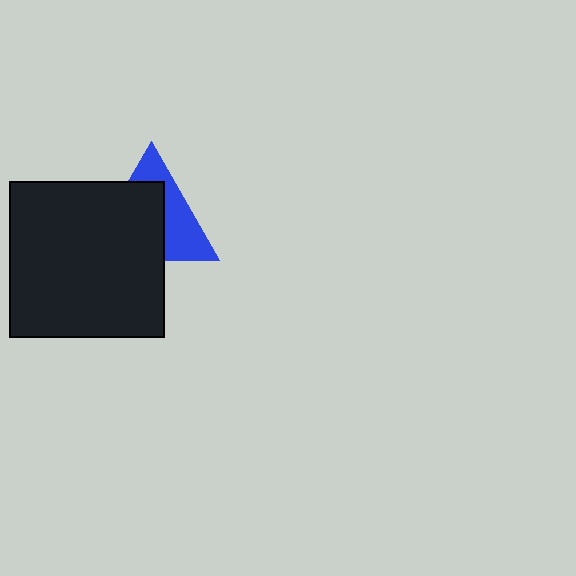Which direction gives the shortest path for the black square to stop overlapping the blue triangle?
Moving toward the lower-left gives the shortest separation.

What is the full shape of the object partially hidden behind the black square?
The partially hidden object is a blue triangle.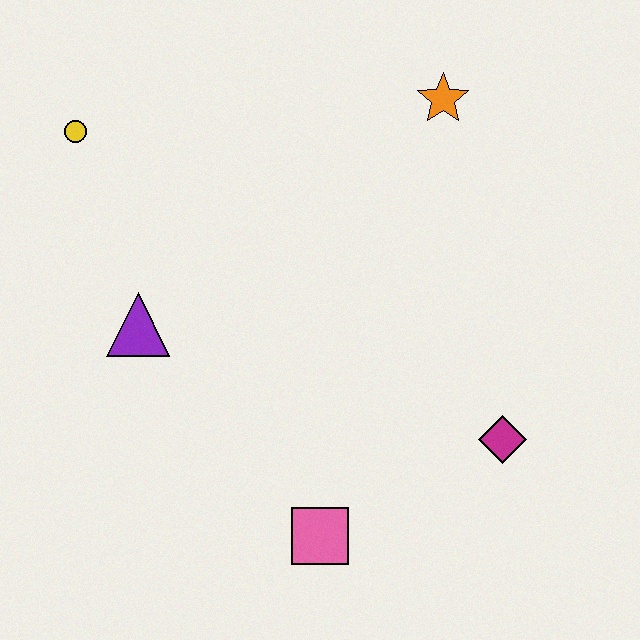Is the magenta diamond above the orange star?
No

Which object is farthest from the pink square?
The yellow circle is farthest from the pink square.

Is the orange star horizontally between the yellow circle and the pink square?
No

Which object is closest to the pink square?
The magenta diamond is closest to the pink square.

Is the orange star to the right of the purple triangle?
Yes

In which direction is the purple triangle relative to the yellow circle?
The purple triangle is below the yellow circle.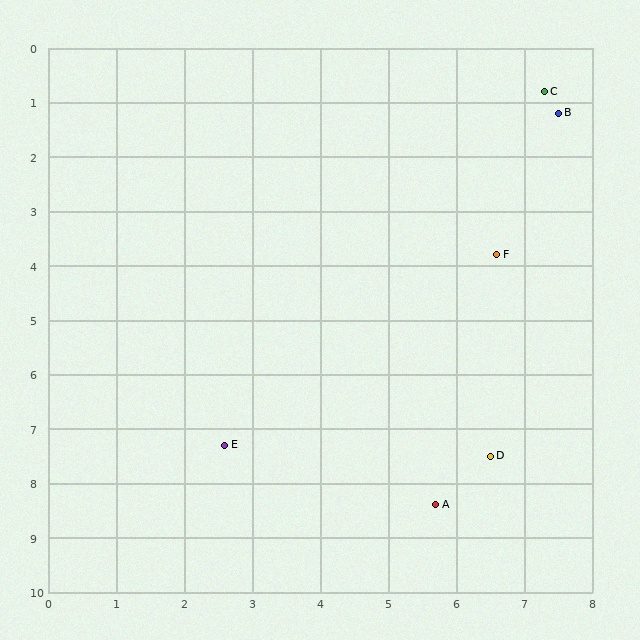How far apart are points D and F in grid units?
Points D and F are about 3.7 grid units apart.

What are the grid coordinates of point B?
Point B is at approximately (7.5, 1.2).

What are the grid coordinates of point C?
Point C is at approximately (7.3, 0.8).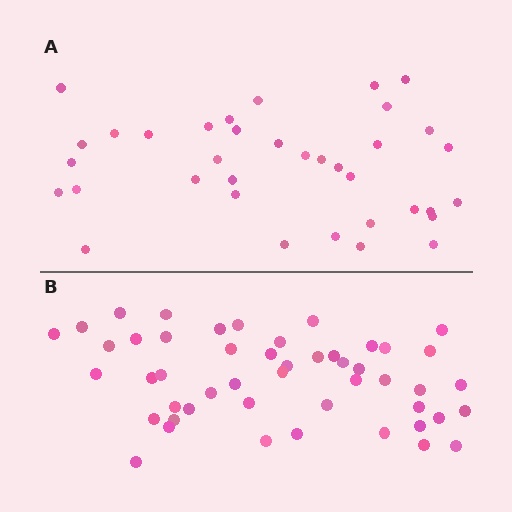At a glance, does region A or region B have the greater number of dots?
Region B (the bottom region) has more dots.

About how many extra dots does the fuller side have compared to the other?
Region B has approximately 15 more dots than region A.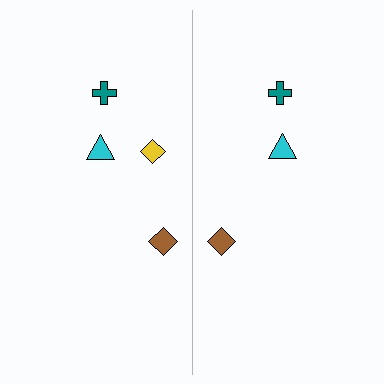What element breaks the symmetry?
A yellow diamond is missing from the right side.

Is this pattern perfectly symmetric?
No, the pattern is not perfectly symmetric. A yellow diamond is missing from the right side.